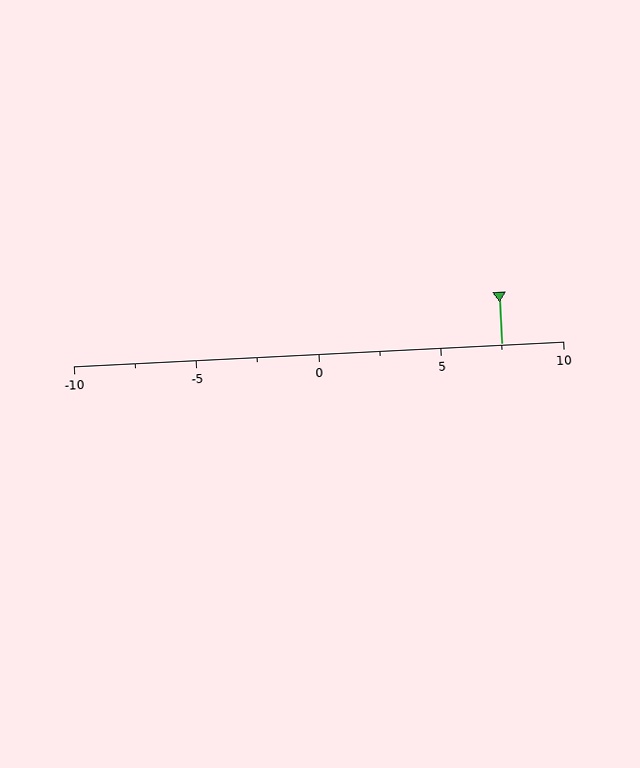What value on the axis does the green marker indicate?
The marker indicates approximately 7.5.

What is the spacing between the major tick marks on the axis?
The major ticks are spaced 5 apart.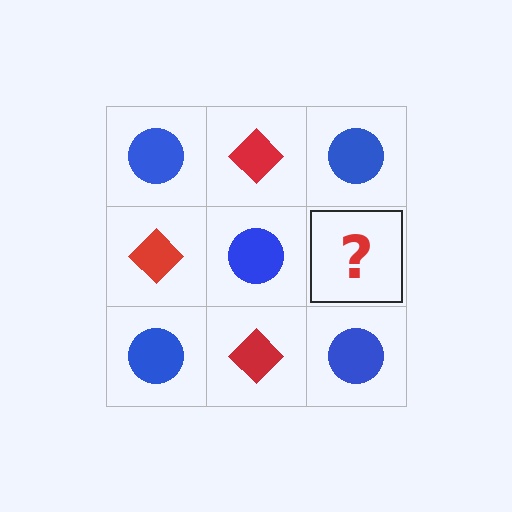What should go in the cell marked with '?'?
The missing cell should contain a red diamond.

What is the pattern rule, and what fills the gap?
The rule is that it alternates blue circle and red diamond in a checkerboard pattern. The gap should be filled with a red diamond.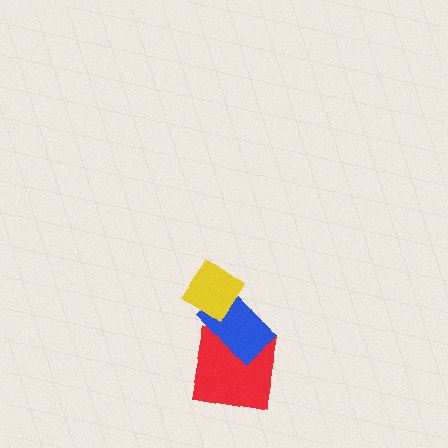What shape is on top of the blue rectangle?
The yellow diamond is on top of the blue rectangle.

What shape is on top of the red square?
The blue rectangle is on top of the red square.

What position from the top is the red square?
The red square is 3rd from the top.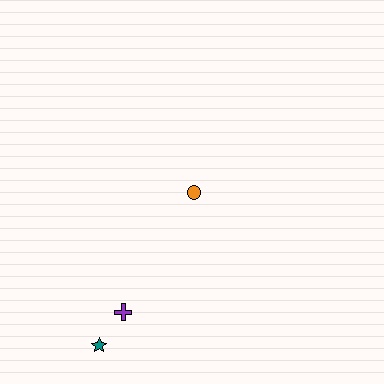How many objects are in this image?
There are 3 objects.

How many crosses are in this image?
There is 1 cross.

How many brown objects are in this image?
There are no brown objects.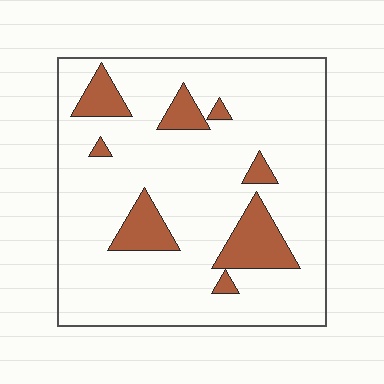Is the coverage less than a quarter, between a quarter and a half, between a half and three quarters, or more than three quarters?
Less than a quarter.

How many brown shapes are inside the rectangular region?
8.